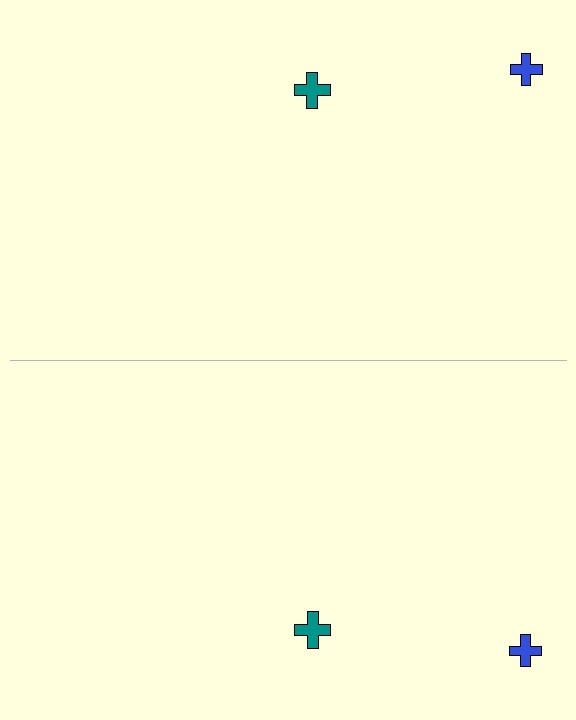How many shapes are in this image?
There are 4 shapes in this image.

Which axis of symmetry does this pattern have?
The pattern has a horizontal axis of symmetry running through the center of the image.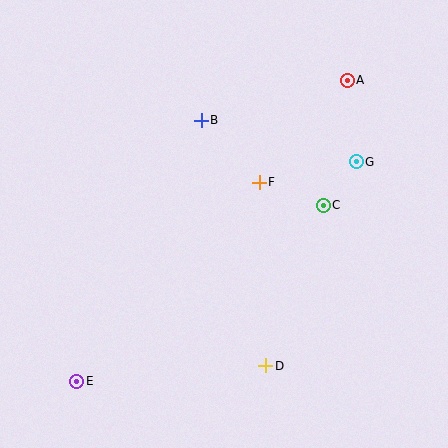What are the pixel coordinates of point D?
Point D is at (266, 366).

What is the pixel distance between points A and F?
The distance between A and F is 135 pixels.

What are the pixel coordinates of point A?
Point A is at (347, 80).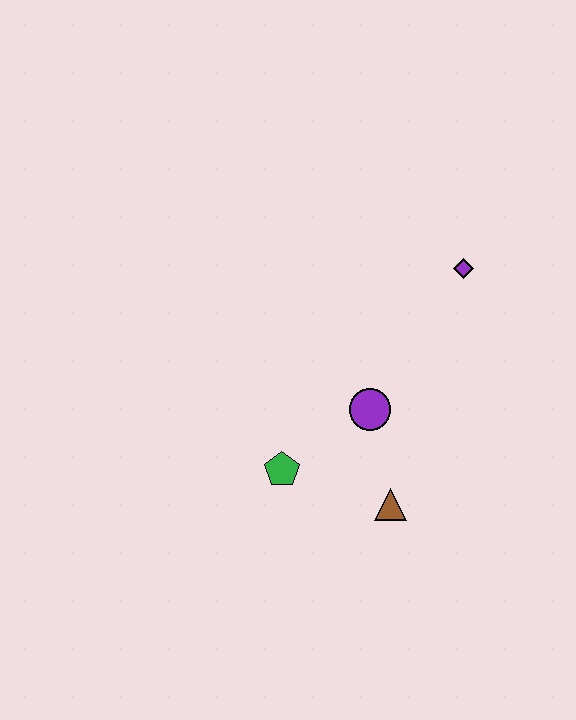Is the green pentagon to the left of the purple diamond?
Yes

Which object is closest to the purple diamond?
The purple circle is closest to the purple diamond.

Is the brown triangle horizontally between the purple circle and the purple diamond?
Yes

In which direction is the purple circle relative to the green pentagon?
The purple circle is to the right of the green pentagon.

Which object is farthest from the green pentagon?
The purple diamond is farthest from the green pentagon.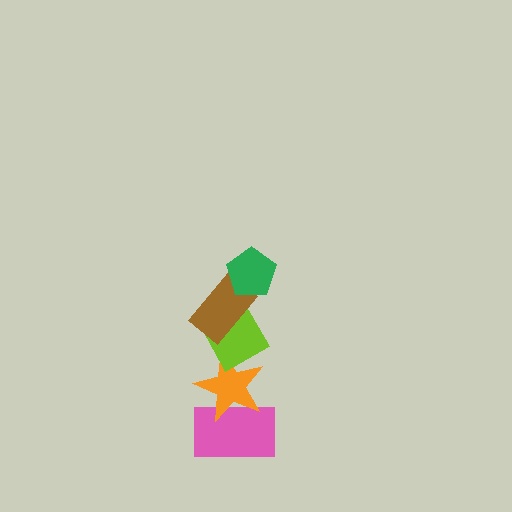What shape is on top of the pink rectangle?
The orange star is on top of the pink rectangle.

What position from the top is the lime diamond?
The lime diamond is 3rd from the top.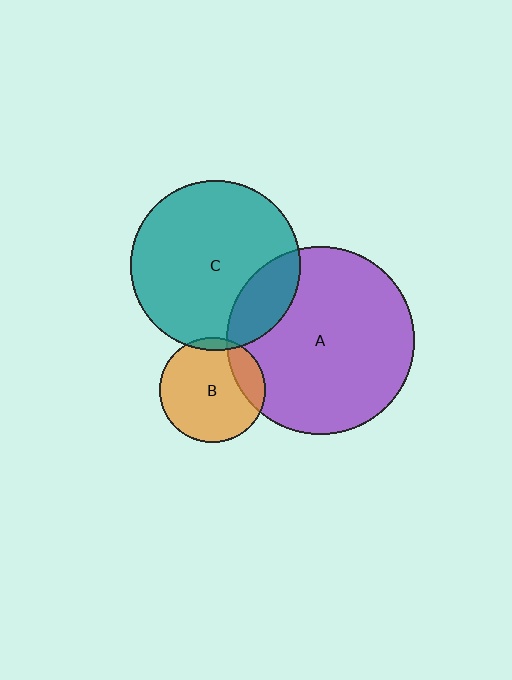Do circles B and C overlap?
Yes.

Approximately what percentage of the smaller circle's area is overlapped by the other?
Approximately 5%.